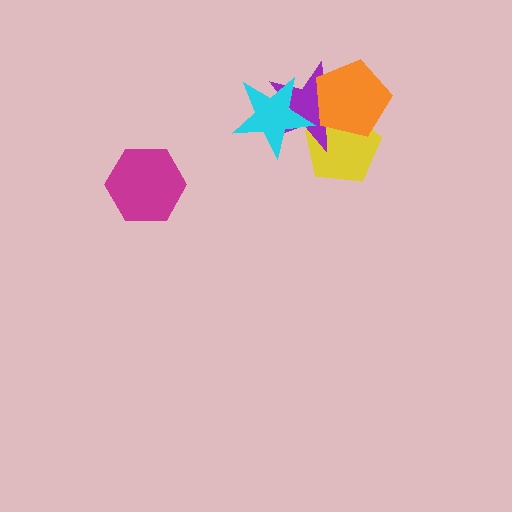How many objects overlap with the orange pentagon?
2 objects overlap with the orange pentagon.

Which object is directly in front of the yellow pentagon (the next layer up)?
The purple star is directly in front of the yellow pentagon.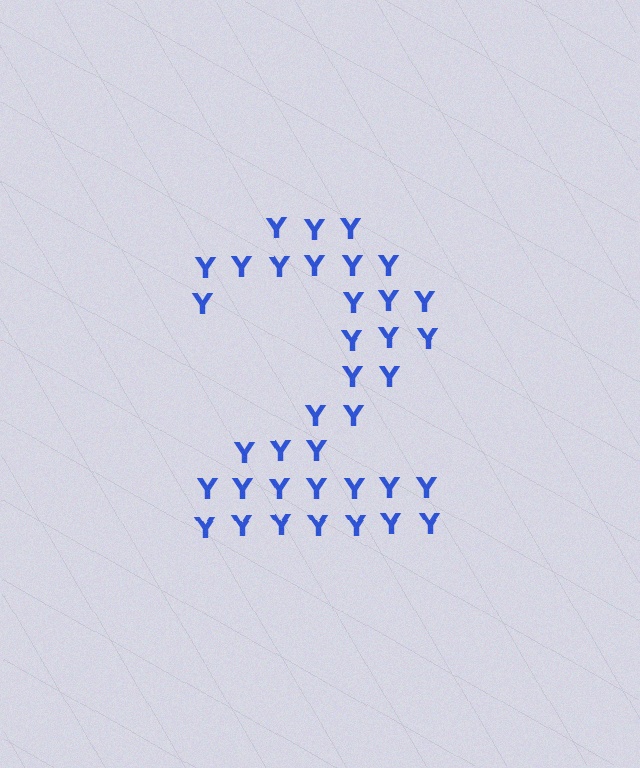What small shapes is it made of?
It is made of small letter Y's.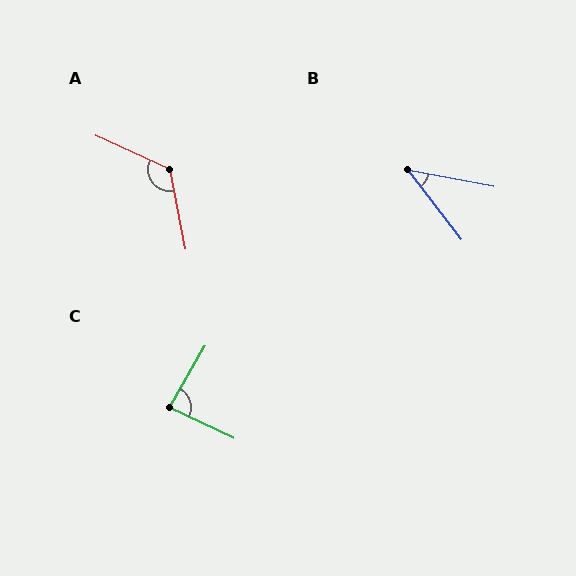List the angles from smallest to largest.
B (42°), C (86°), A (126°).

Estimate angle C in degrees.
Approximately 86 degrees.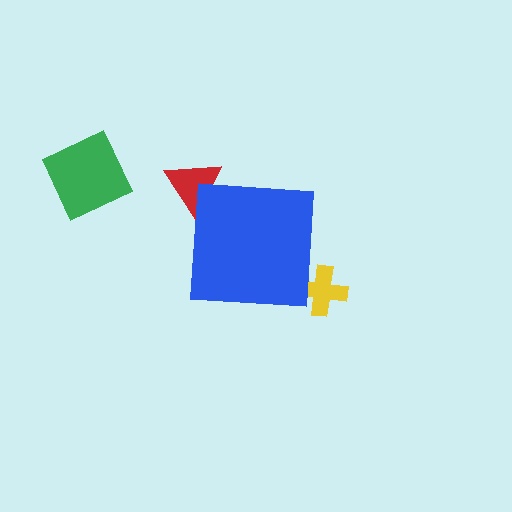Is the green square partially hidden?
No, the green square is fully visible.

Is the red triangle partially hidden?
Yes, the red triangle is partially hidden behind the blue square.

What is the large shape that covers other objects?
A blue square.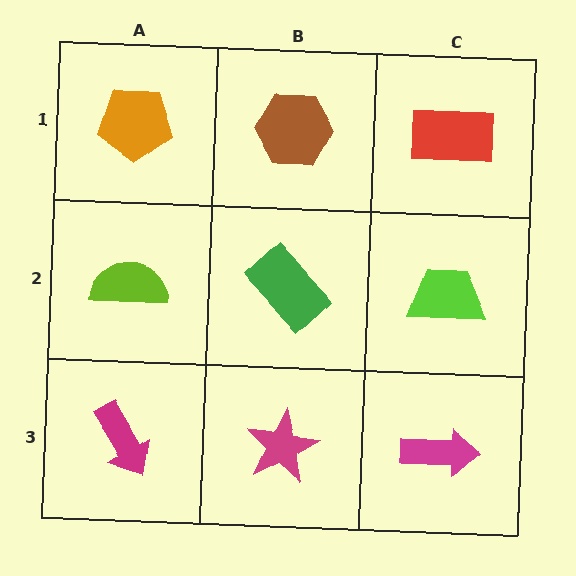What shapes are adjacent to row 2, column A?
An orange pentagon (row 1, column A), a magenta arrow (row 3, column A), a green rectangle (row 2, column B).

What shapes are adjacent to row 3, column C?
A lime trapezoid (row 2, column C), a magenta star (row 3, column B).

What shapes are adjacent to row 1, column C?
A lime trapezoid (row 2, column C), a brown hexagon (row 1, column B).